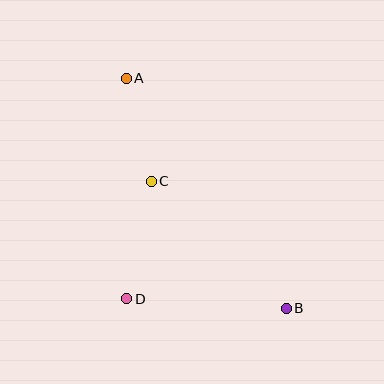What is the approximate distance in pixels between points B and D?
The distance between B and D is approximately 160 pixels.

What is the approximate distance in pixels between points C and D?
The distance between C and D is approximately 120 pixels.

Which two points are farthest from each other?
Points A and B are farthest from each other.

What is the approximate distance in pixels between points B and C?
The distance between B and C is approximately 185 pixels.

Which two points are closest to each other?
Points A and C are closest to each other.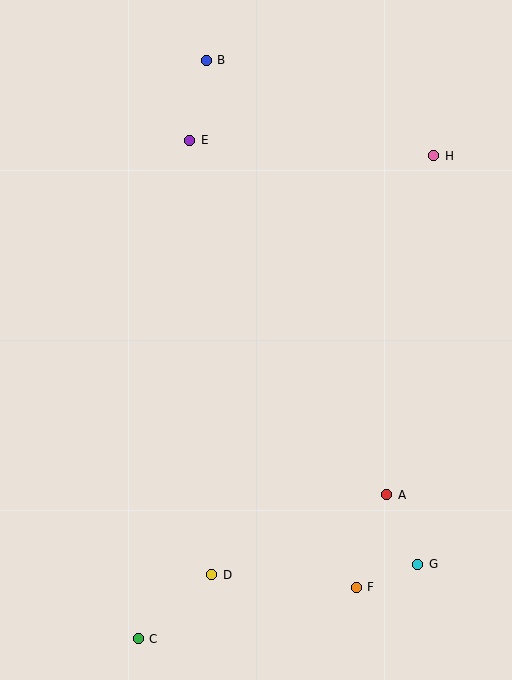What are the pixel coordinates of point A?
Point A is at (387, 495).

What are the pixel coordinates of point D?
Point D is at (212, 575).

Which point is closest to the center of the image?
Point A at (387, 495) is closest to the center.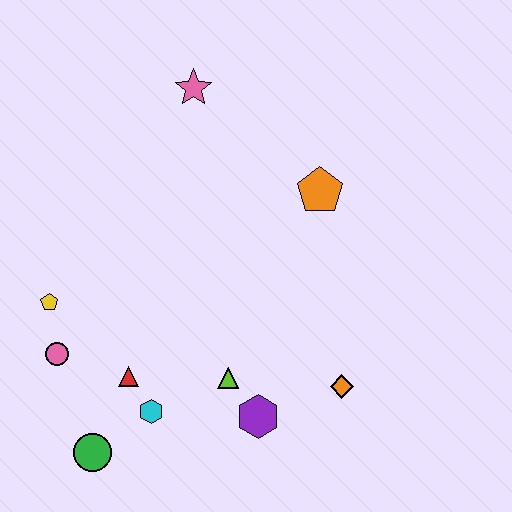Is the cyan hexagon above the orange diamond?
No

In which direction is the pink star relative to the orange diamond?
The pink star is above the orange diamond.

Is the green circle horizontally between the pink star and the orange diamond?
No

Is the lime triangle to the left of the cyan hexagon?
No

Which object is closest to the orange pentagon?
The pink star is closest to the orange pentagon.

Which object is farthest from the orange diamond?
The pink star is farthest from the orange diamond.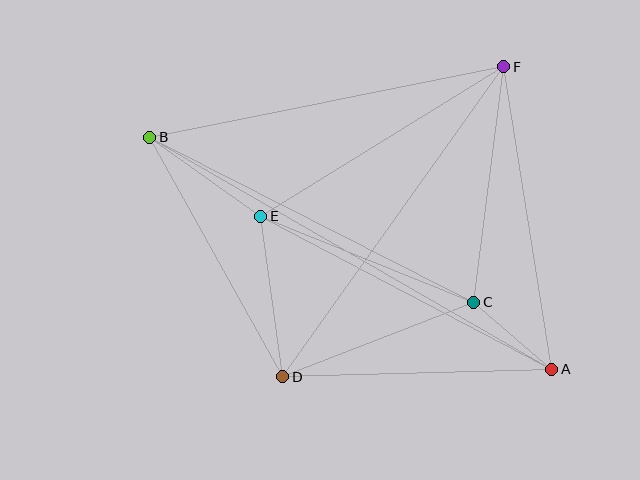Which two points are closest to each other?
Points A and C are closest to each other.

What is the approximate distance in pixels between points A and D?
The distance between A and D is approximately 269 pixels.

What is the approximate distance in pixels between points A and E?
The distance between A and E is approximately 329 pixels.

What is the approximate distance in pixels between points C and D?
The distance between C and D is approximately 205 pixels.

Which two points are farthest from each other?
Points A and B are farthest from each other.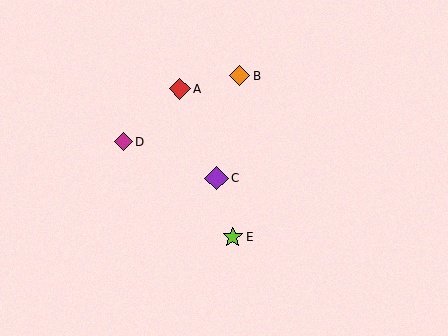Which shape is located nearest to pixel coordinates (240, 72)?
The orange diamond (labeled B) at (239, 76) is nearest to that location.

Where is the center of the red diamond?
The center of the red diamond is at (180, 89).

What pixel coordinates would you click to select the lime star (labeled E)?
Click at (233, 237) to select the lime star E.